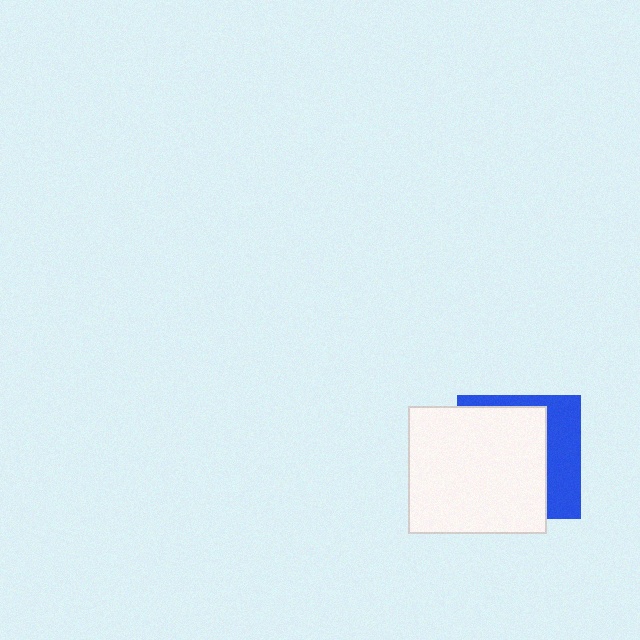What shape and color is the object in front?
The object in front is a white rectangle.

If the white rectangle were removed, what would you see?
You would see the complete blue square.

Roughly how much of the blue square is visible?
A small part of it is visible (roughly 33%).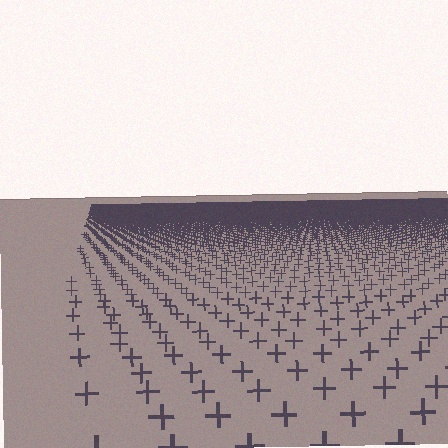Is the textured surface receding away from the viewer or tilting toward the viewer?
The surface is receding away from the viewer. Texture elements get smaller and denser toward the top.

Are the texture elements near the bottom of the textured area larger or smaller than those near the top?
Larger. Near the bottom, elements are closer to the viewer and appear at a bigger on-screen size.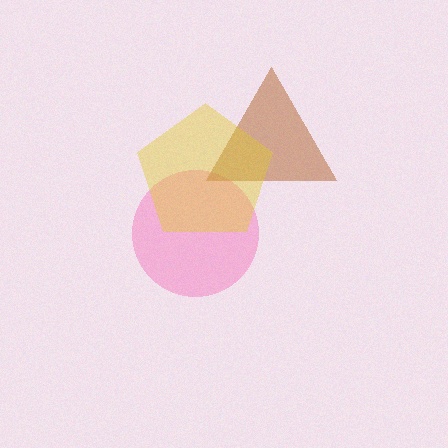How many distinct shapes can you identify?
There are 3 distinct shapes: a pink circle, a brown triangle, a yellow pentagon.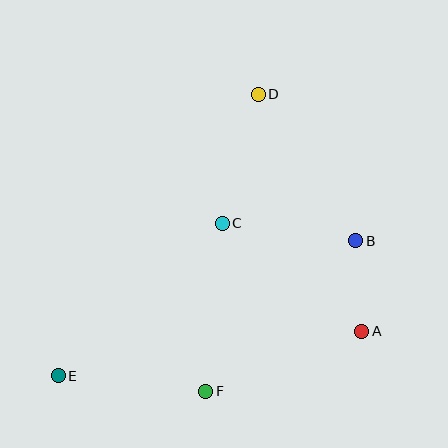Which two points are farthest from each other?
Points D and E are farthest from each other.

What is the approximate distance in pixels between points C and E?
The distance between C and E is approximately 224 pixels.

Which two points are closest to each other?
Points A and B are closest to each other.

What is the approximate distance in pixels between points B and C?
The distance between B and C is approximately 135 pixels.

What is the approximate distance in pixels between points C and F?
The distance between C and F is approximately 169 pixels.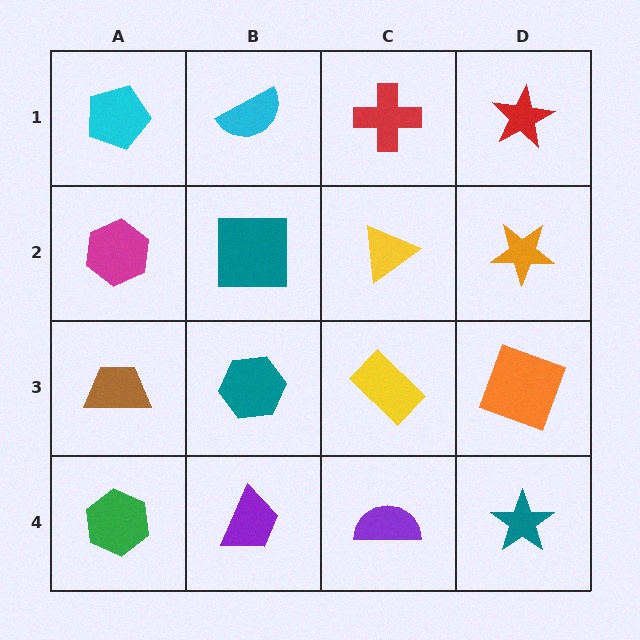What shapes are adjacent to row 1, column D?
An orange star (row 2, column D), a red cross (row 1, column C).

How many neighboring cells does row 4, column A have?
2.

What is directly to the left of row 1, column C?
A cyan semicircle.